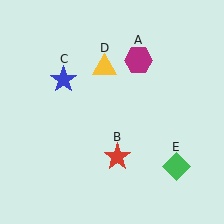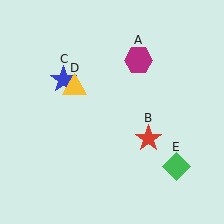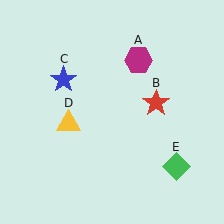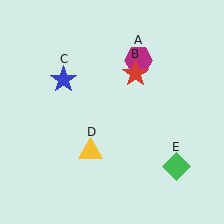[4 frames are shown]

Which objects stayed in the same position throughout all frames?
Magenta hexagon (object A) and blue star (object C) and green diamond (object E) remained stationary.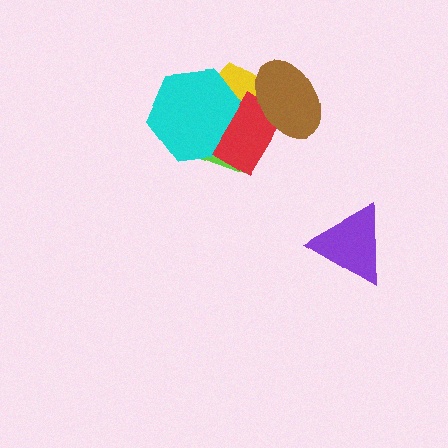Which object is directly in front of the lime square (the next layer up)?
The yellow pentagon is directly in front of the lime square.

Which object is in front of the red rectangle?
The brown ellipse is in front of the red rectangle.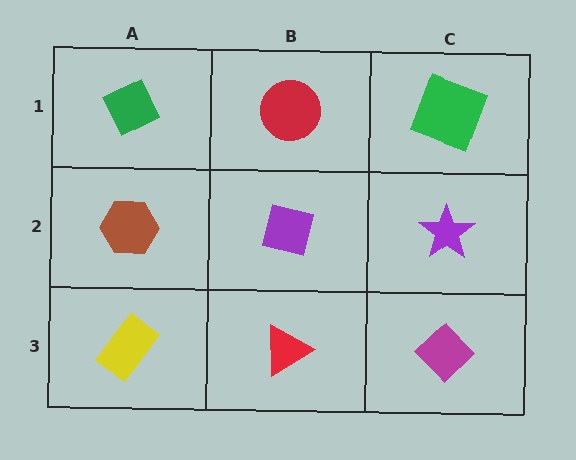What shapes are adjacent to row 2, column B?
A red circle (row 1, column B), a red triangle (row 3, column B), a brown hexagon (row 2, column A), a purple star (row 2, column C).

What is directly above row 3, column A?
A brown hexagon.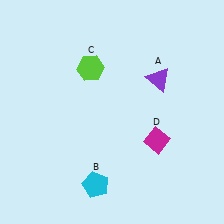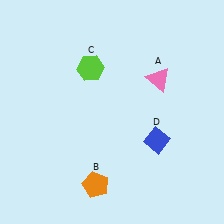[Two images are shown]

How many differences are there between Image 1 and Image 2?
There are 3 differences between the two images.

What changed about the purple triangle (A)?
In Image 1, A is purple. In Image 2, it changed to pink.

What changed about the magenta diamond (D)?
In Image 1, D is magenta. In Image 2, it changed to blue.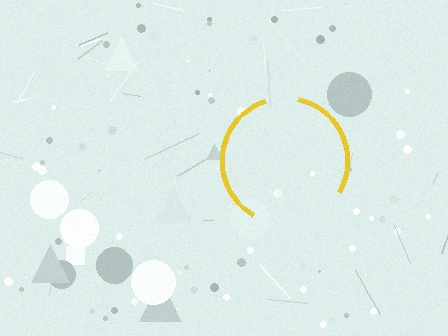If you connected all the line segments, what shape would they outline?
They would outline a circle.